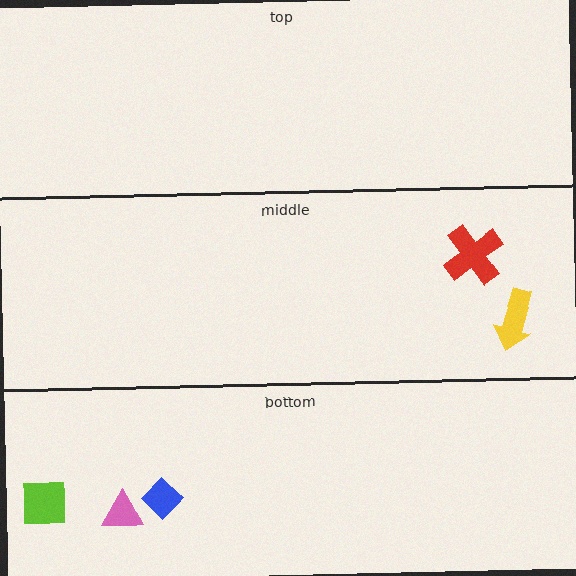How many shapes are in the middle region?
2.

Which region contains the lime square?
The bottom region.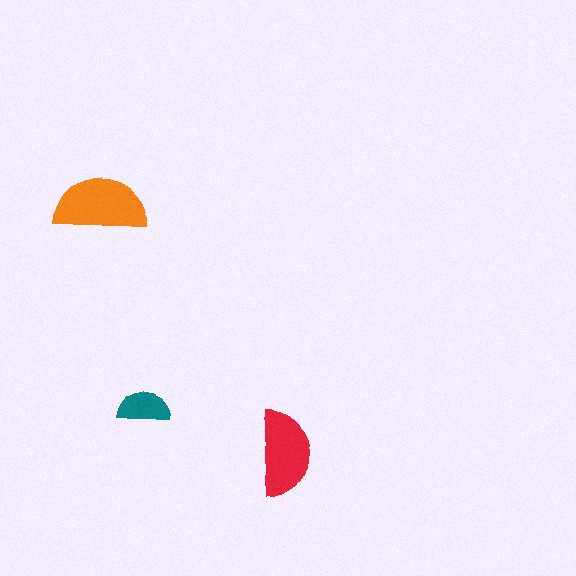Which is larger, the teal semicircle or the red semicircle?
The red one.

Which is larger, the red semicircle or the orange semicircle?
The orange one.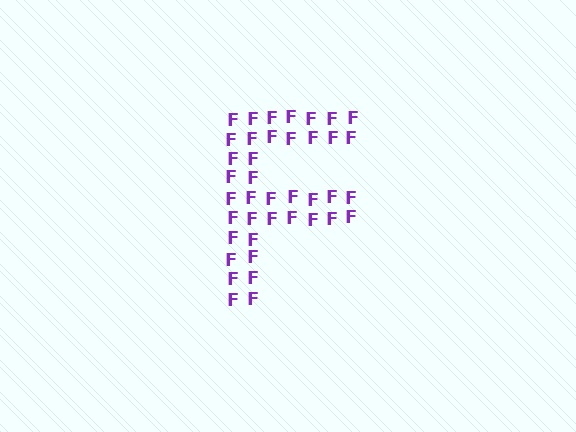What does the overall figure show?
The overall figure shows the letter F.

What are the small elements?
The small elements are letter F's.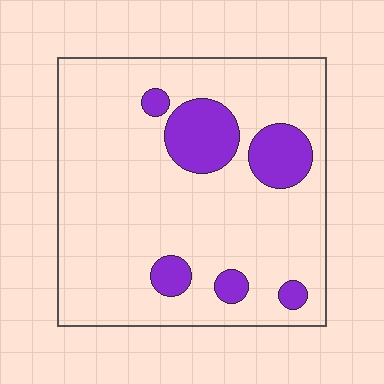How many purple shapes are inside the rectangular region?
6.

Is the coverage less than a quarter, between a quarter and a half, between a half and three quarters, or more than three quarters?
Less than a quarter.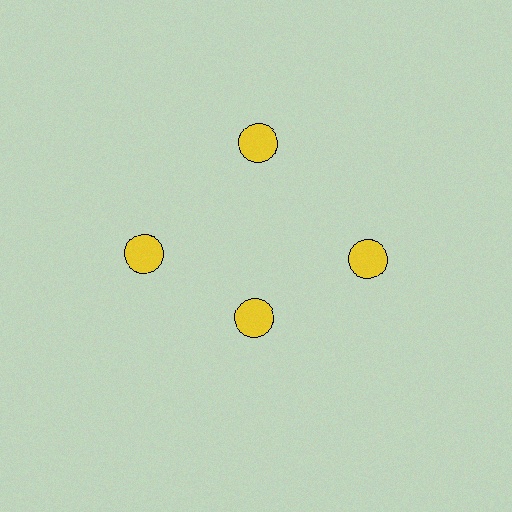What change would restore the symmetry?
The symmetry would be restored by moving it outward, back onto the ring so that all 4 circles sit at equal angles and equal distance from the center.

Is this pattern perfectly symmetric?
No. The 4 yellow circles are arranged in a ring, but one element near the 6 o'clock position is pulled inward toward the center, breaking the 4-fold rotational symmetry.